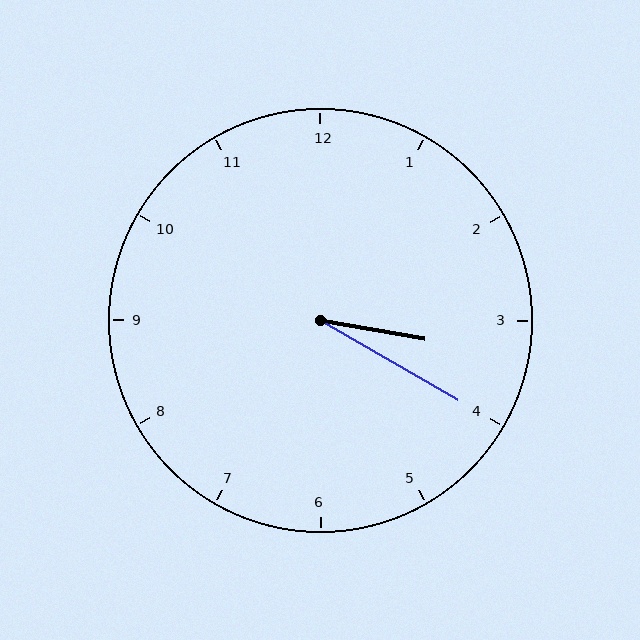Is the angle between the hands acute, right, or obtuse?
It is acute.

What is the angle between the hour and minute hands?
Approximately 20 degrees.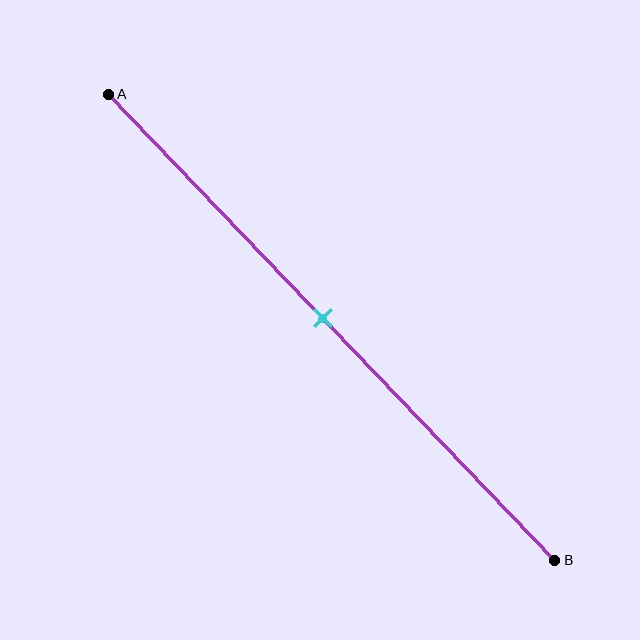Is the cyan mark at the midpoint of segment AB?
Yes, the mark is approximately at the midpoint.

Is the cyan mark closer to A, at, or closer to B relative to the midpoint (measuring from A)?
The cyan mark is approximately at the midpoint of segment AB.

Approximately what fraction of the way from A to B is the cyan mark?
The cyan mark is approximately 50% of the way from A to B.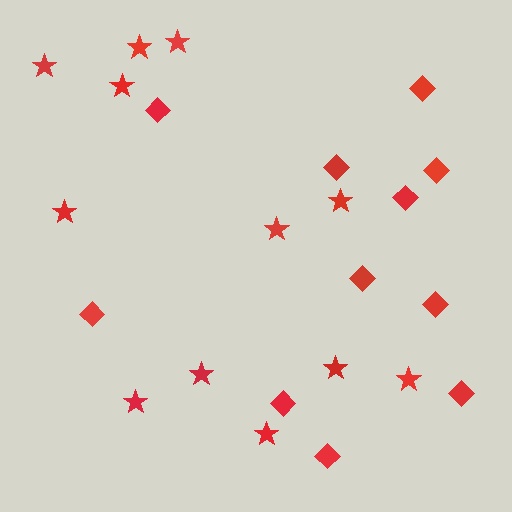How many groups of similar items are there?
There are 2 groups: one group of stars (12) and one group of diamonds (11).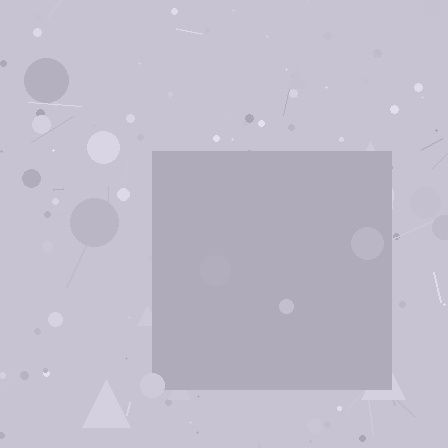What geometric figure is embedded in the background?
A square is embedded in the background.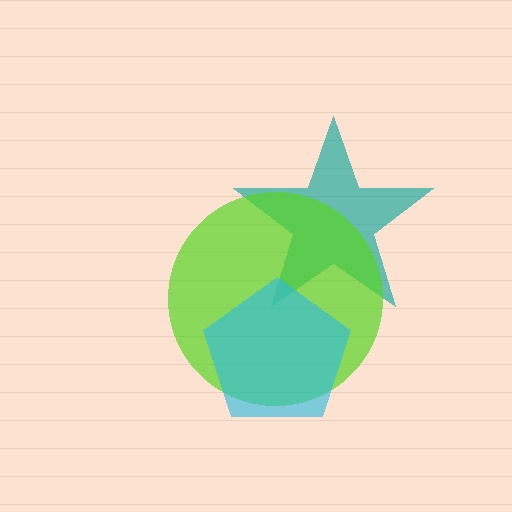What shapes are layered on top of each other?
The layered shapes are: a teal star, a lime circle, a cyan pentagon.